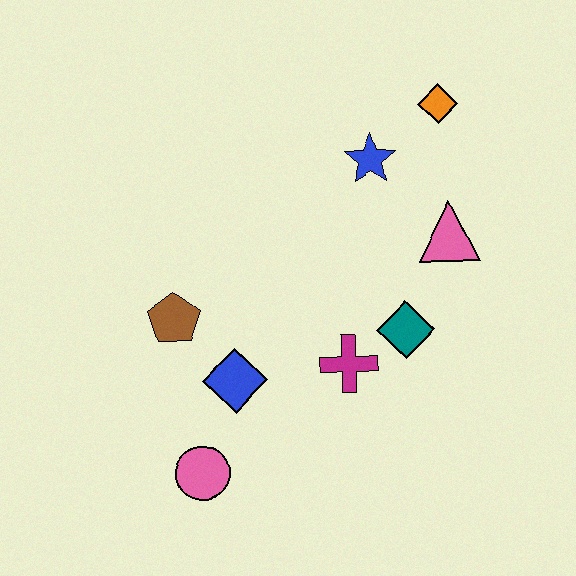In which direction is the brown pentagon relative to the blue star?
The brown pentagon is to the left of the blue star.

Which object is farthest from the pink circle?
The orange diamond is farthest from the pink circle.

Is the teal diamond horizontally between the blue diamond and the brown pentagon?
No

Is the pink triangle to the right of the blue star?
Yes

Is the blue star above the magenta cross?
Yes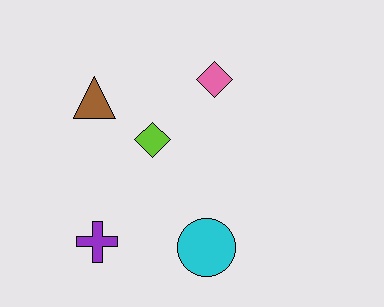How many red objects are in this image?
There are no red objects.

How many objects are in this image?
There are 5 objects.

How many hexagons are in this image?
There are no hexagons.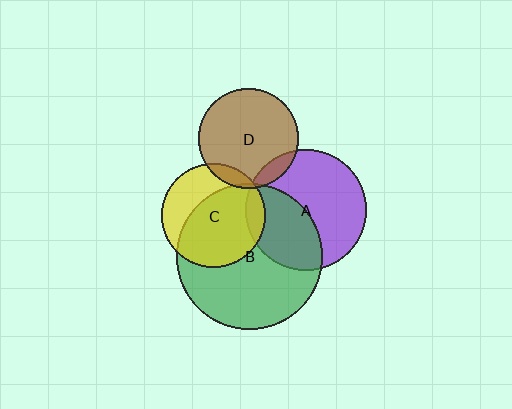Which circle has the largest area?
Circle B (green).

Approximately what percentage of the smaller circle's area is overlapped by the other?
Approximately 10%.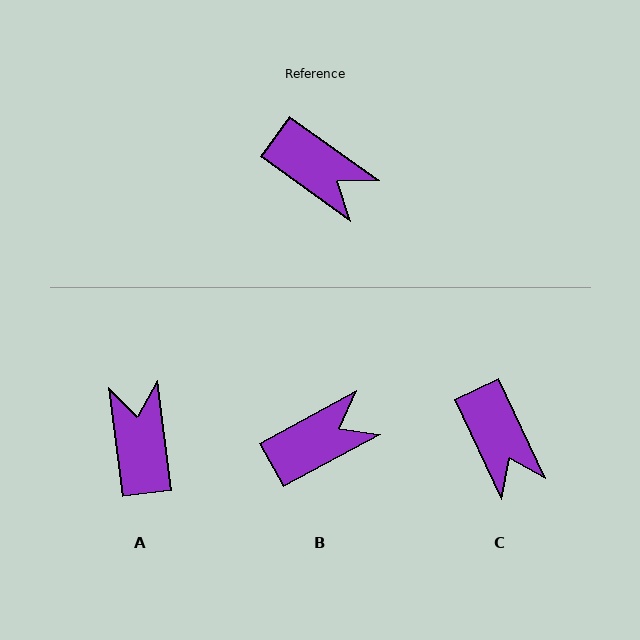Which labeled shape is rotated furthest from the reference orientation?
A, about 133 degrees away.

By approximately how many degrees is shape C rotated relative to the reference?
Approximately 29 degrees clockwise.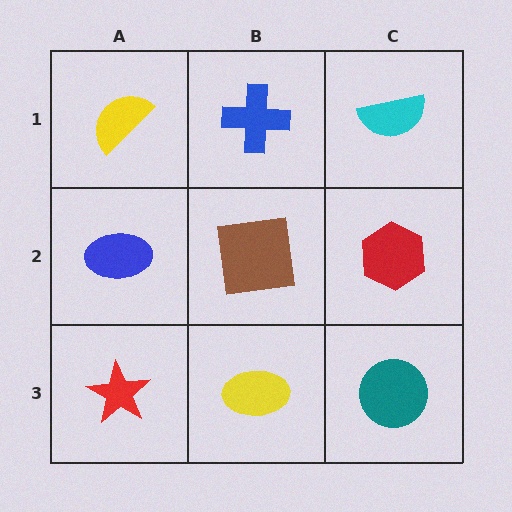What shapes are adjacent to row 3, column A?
A blue ellipse (row 2, column A), a yellow ellipse (row 3, column B).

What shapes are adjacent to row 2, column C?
A cyan semicircle (row 1, column C), a teal circle (row 3, column C), a brown square (row 2, column B).